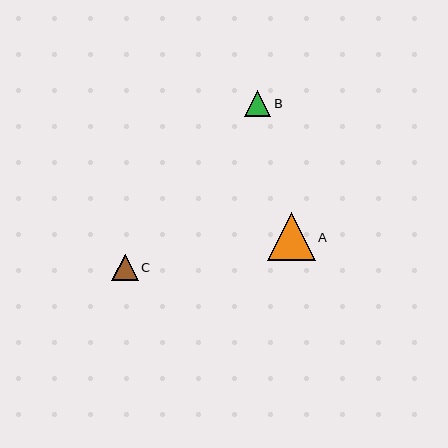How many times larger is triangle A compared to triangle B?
Triangle A is approximately 1.9 times the size of triangle B.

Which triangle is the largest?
Triangle A is the largest with a size of approximately 48 pixels.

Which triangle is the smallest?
Triangle B is the smallest with a size of approximately 26 pixels.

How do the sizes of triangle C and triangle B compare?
Triangle C and triangle B are approximately the same size.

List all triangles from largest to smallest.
From largest to smallest: A, C, B.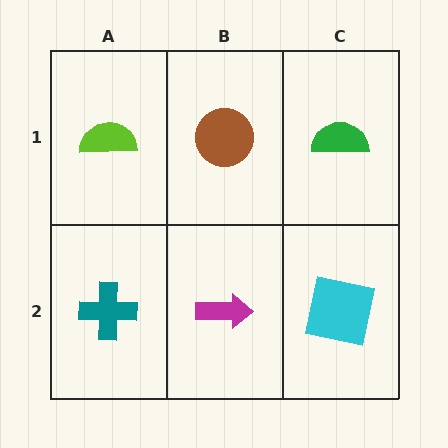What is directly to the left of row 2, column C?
A magenta arrow.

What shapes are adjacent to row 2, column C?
A green semicircle (row 1, column C), a magenta arrow (row 2, column B).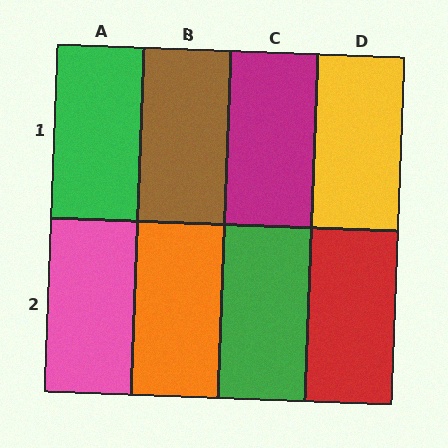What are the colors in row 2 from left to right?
Pink, orange, green, red.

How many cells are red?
1 cell is red.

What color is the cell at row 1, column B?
Brown.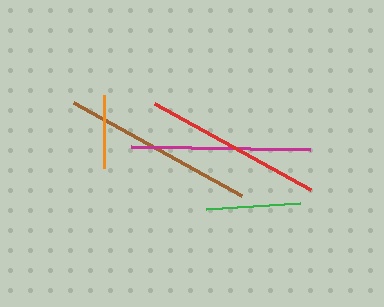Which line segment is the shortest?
The orange line is the shortest at approximately 73 pixels.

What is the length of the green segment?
The green segment is approximately 94 pixels long.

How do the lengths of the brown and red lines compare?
The brown and red lines are approximately the same length.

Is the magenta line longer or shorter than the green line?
The magenta line is longer than the green line.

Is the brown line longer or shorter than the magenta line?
The brown line is longer than the magenta line.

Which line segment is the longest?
The brown line is the longest at approximately 192 pixels.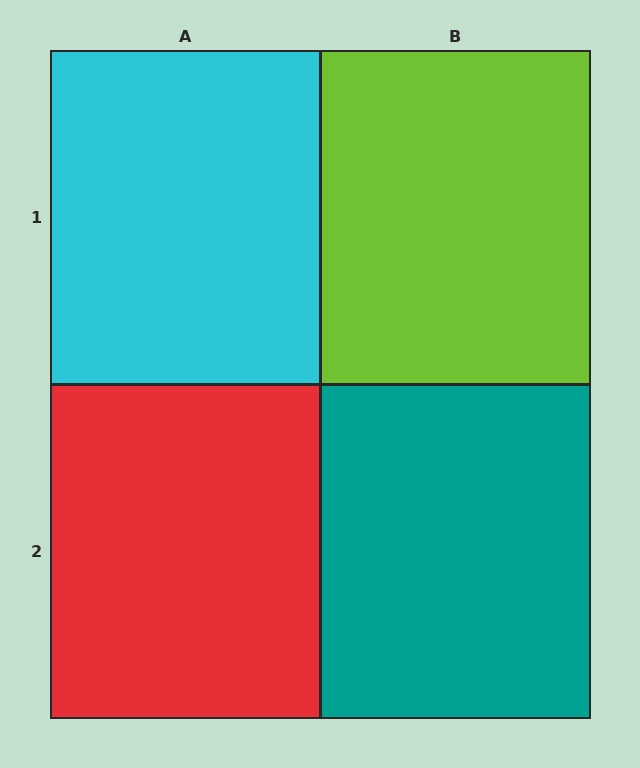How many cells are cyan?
1 cell is cyan.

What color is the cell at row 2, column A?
Red.